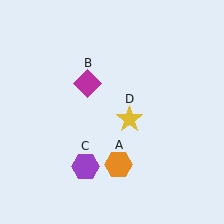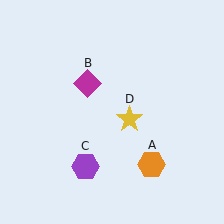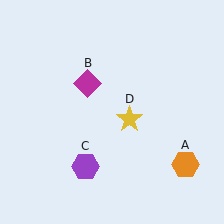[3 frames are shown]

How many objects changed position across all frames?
1 object changed position: orange hexagon (object A).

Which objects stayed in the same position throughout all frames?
Magenta diamond (object B) and purple hexagon (object C) and yellow star (object D) remained stationary.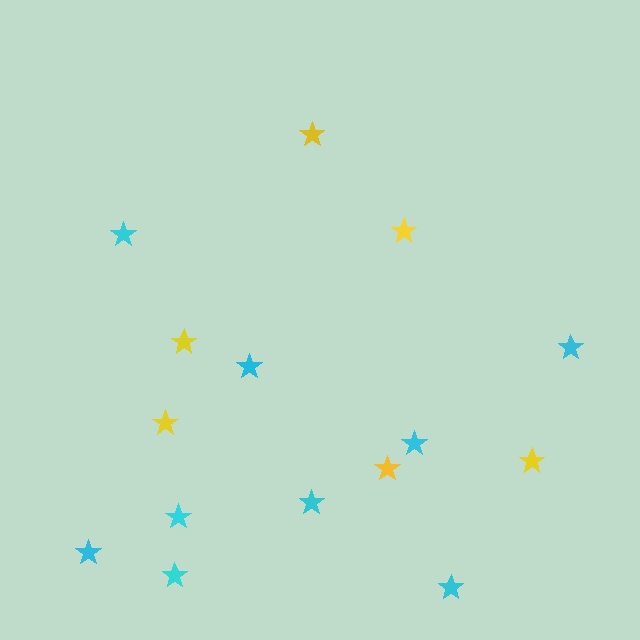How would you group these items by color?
There are 2 groups: one group of cyan stars (9) and one group of yellow stars (6).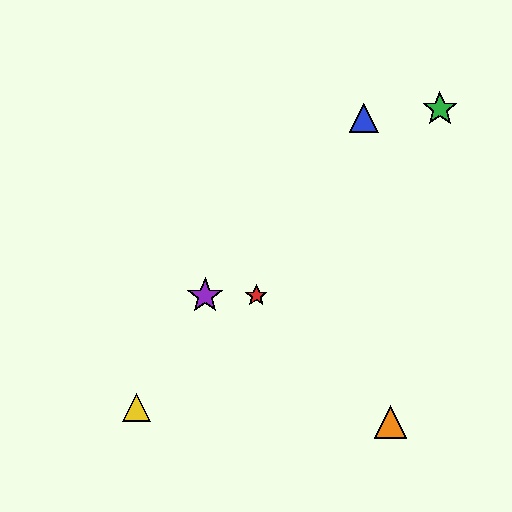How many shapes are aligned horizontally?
2 shapes (the red star, the purple star) are aligned horizontally.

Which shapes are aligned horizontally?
The red star, the purple star are aligned horizontally.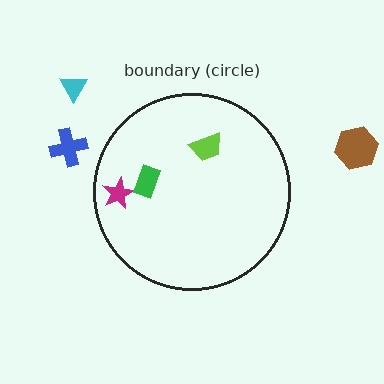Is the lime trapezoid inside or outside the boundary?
Inside.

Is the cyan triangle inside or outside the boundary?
Outside.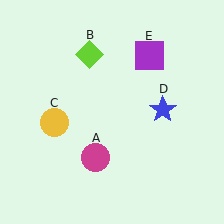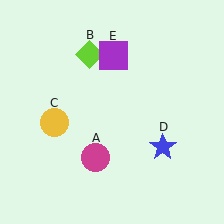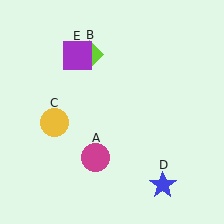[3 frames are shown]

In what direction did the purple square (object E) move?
The purple square (object E) moved left.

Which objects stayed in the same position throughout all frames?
Magenta circle (object A) and lime diamond (object B) and yellow circle (object C) remained stationary.